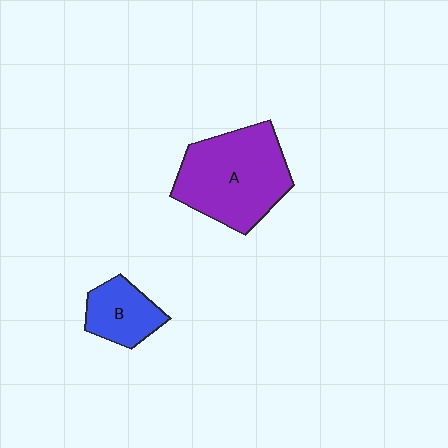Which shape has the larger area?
Shape A (purple).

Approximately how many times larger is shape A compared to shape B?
Approximately 2.2 times.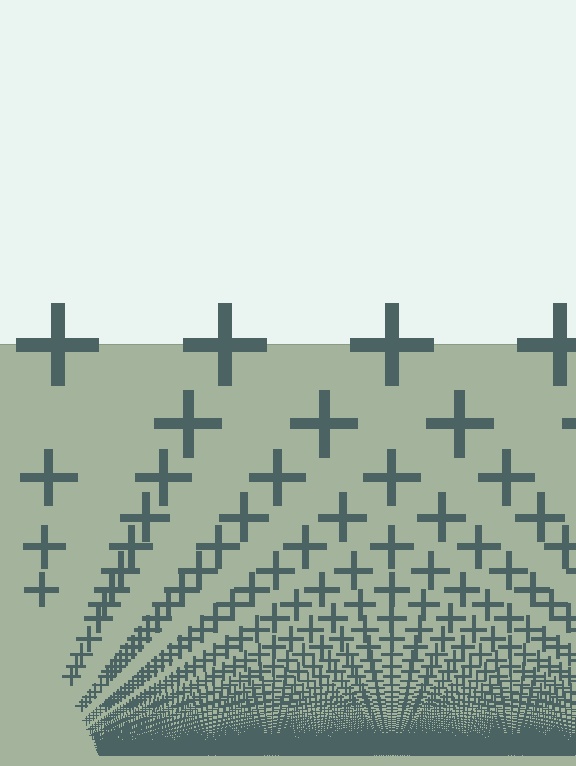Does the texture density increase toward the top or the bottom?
Density increases toward the bottom.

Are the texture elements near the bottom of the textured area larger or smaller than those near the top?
Smaller. The gradient is inverted — elements near the bottom are smaller and denser.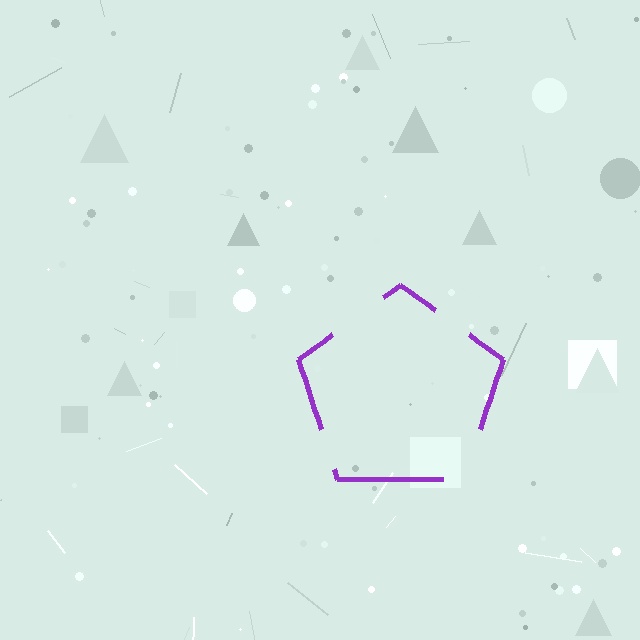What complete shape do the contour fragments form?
The contour fragments form a pentagon.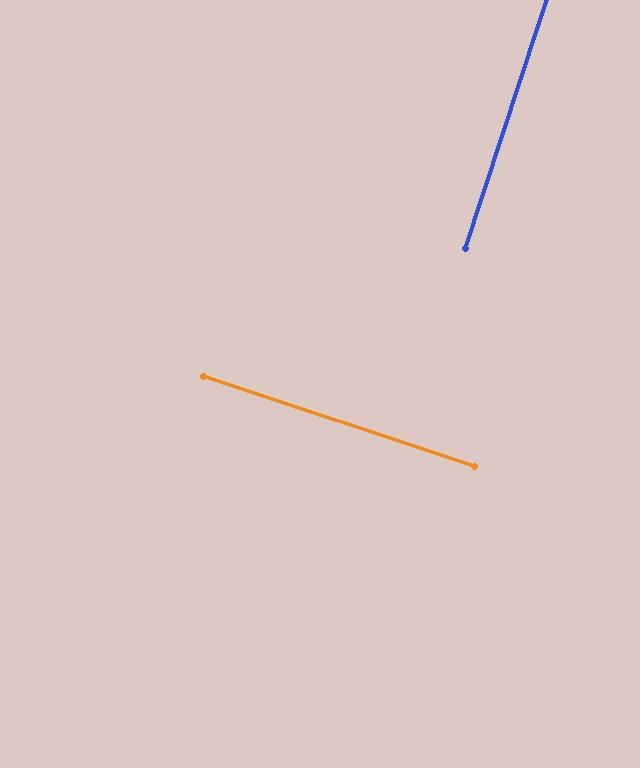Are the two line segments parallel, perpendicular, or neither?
Perpendicular — they meet at approximately 90°.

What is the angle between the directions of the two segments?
Approximately 90 degrees.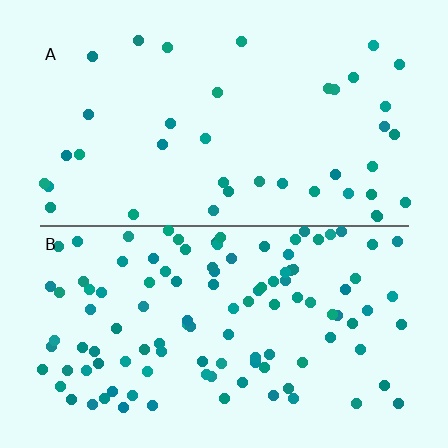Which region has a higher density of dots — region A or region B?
B (the bottom).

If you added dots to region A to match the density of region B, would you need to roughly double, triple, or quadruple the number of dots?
Approximately triple.